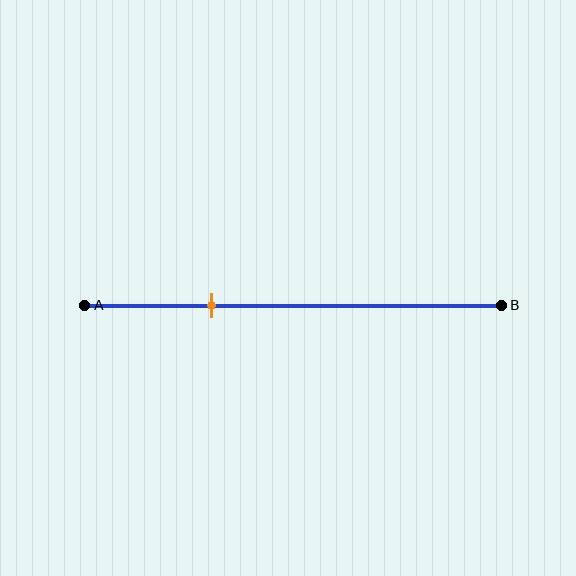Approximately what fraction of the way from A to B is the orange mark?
The orange mark is approximately 30% of the way from A to B.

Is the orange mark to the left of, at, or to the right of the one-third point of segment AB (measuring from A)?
The orange mark is approximately at the one-third point of segment AB.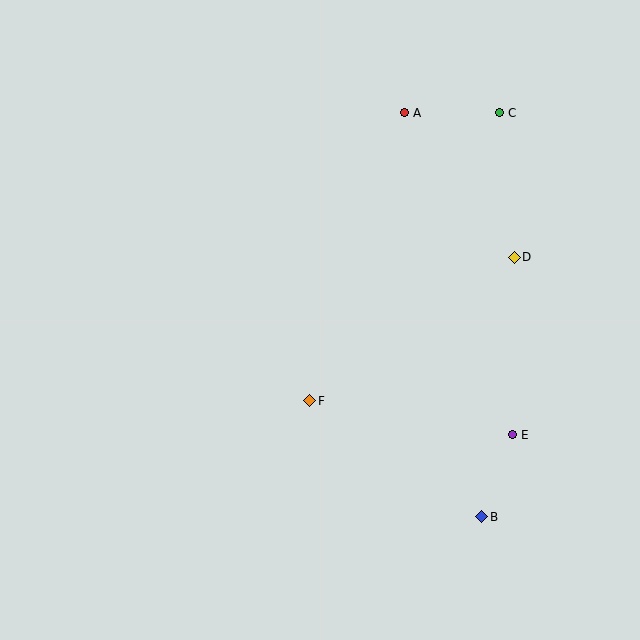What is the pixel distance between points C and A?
The distance between C and A is 95 pixels.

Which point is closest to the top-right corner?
Point C is closest to the top-right corner.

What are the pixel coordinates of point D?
Point D is at (514, 257).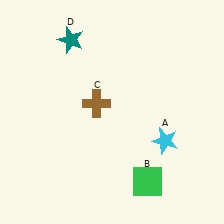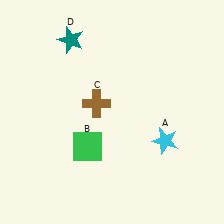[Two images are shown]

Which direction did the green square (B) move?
The green square (B) moved left.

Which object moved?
The green square (B) moved left.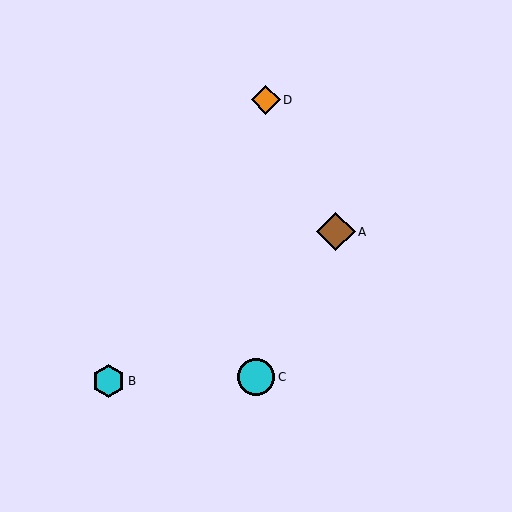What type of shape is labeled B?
Shape B is a cyan hexagon.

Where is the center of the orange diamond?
The center of the orange diamond is at (266, 100).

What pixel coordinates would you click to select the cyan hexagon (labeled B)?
Click at (109, 381) to select the cyan hexagon B.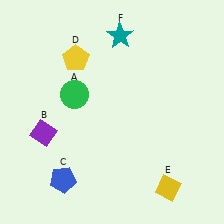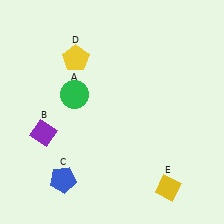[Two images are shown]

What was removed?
The teal star (F) was removed in Image 2.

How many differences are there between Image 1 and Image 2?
There is 1 difference between the two images.